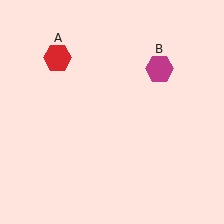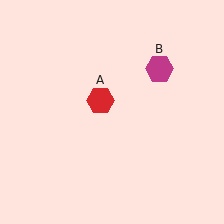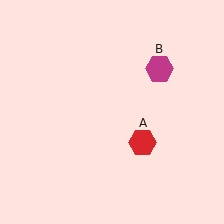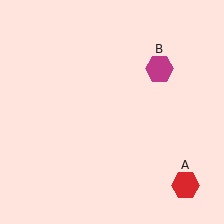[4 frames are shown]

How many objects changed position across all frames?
1 object changed position: red hexagon (object A).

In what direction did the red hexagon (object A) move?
The red hexagon (object A) moved down and to the right.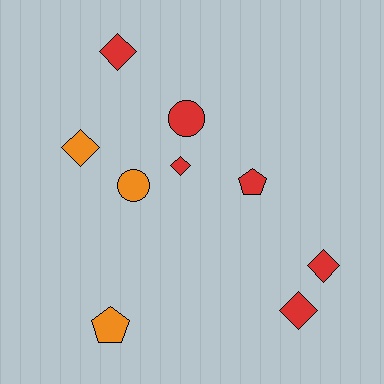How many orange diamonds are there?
There is 1 orange diamond.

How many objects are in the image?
There are 9 objects.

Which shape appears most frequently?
Diamond, with 5 objects.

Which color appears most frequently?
Red, with 6 objects.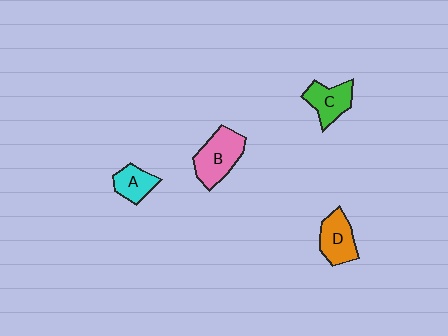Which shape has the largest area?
Shape B (pink).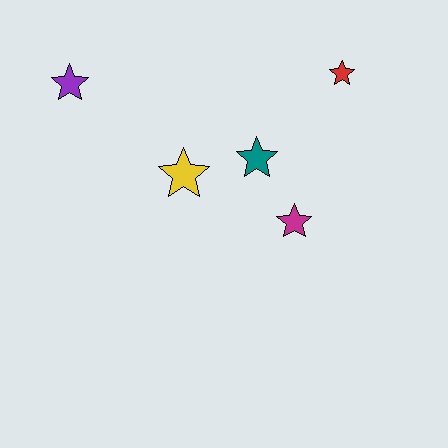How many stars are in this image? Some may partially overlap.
There are 5 stars.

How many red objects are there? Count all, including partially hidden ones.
There is 1 red object.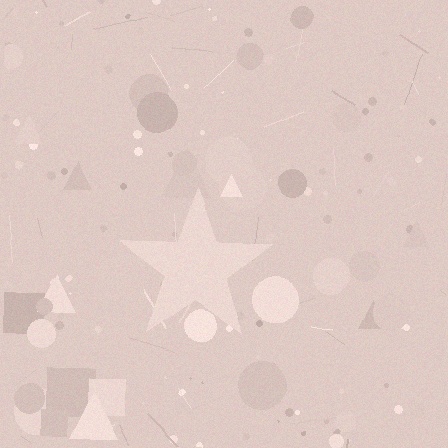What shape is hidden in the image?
A star is hidden in the image.